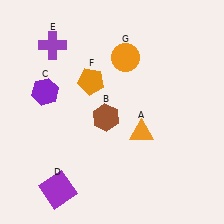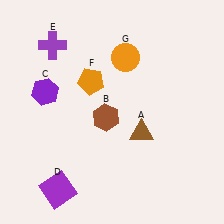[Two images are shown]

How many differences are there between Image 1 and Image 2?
There is 1 difference between the two images.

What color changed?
The triangle (A) changed from orange in Image 1 to brown in Image 2.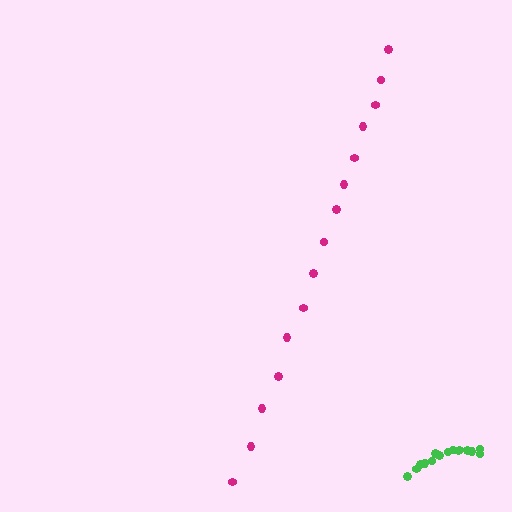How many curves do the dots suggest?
There are 2 distinct paths.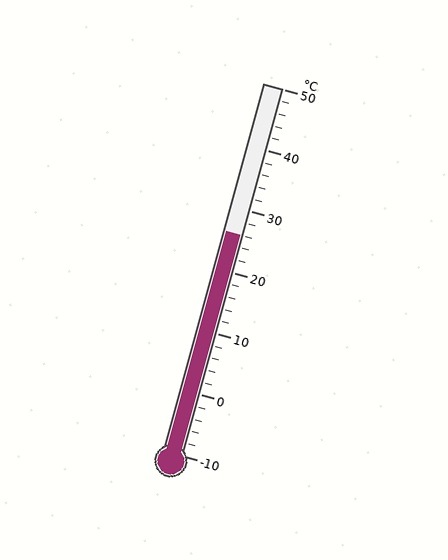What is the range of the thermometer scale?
The thermometer scale ranges from -10°C to 50°C.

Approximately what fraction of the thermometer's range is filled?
The thermometer is filled to approximately 60% of its range.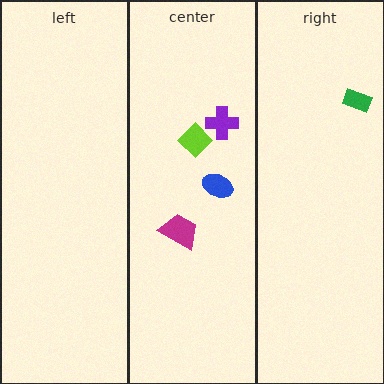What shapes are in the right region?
The green rectangle.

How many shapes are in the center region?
4.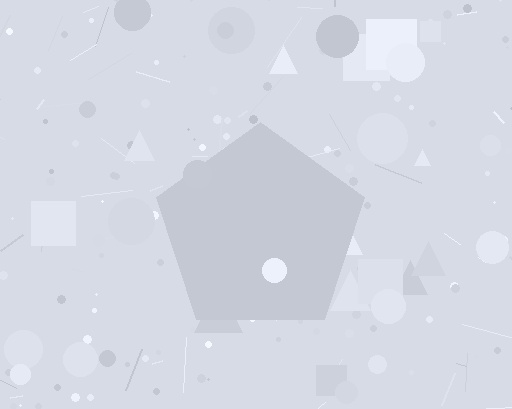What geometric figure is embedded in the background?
A pentagon is embedded in the background.